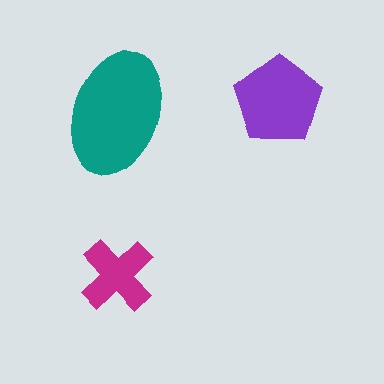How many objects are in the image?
There are 3 objects in the image.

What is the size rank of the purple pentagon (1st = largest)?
2nd.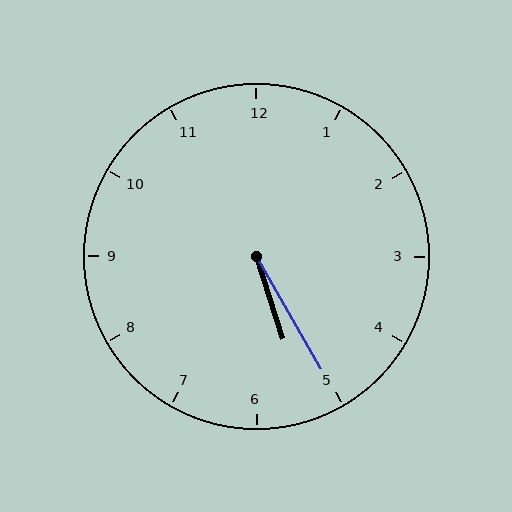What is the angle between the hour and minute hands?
Approximately 12 degrees.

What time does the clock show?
5:25.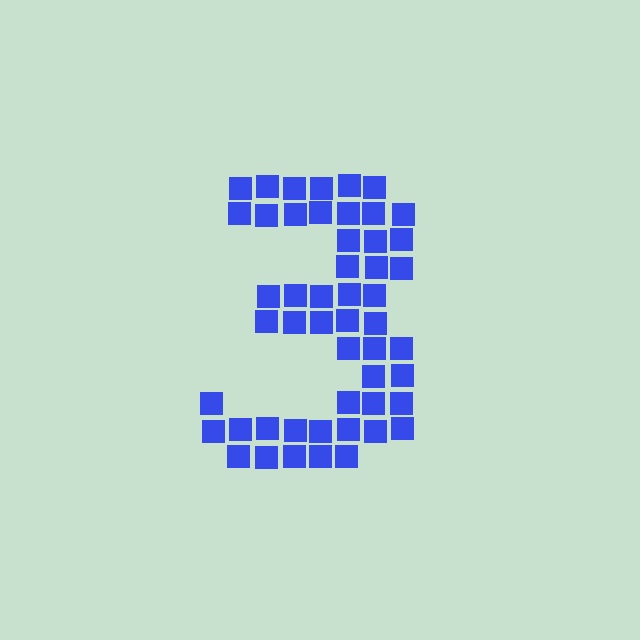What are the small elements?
The small elements are squares.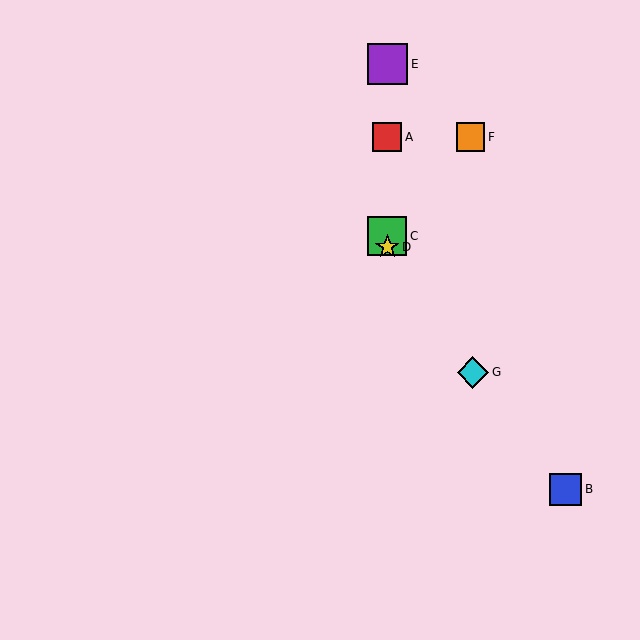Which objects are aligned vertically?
Objects A, C, D, E are aligned vertically.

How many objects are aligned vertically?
4 objects (A, C, D, E) are aligned vertically.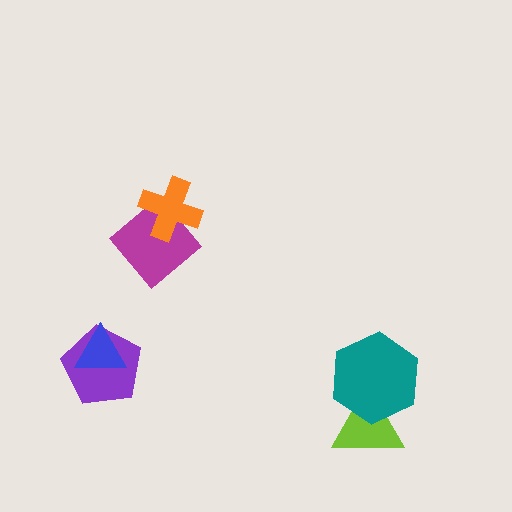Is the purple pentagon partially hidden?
Yes, it is partially covered by another shape.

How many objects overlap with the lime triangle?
1 object overlaps with the lime triangle.